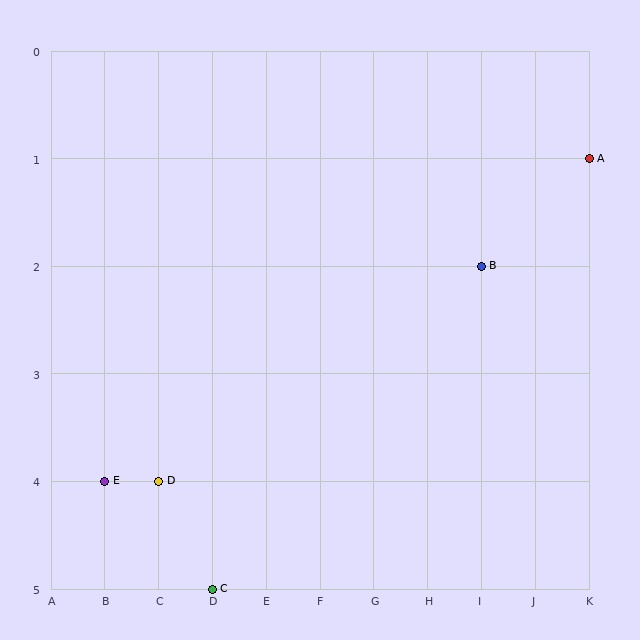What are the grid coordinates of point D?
Point D is at grid coordinates (C, 4).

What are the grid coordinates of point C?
Point C is at grid coordinates (D, 5).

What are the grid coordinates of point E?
Point E is at grid coordinates (B, 4).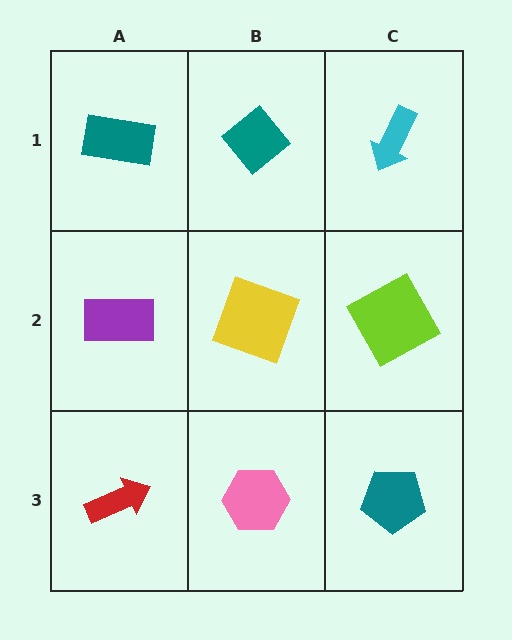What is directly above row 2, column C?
A cyan arrow.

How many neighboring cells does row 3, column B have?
3.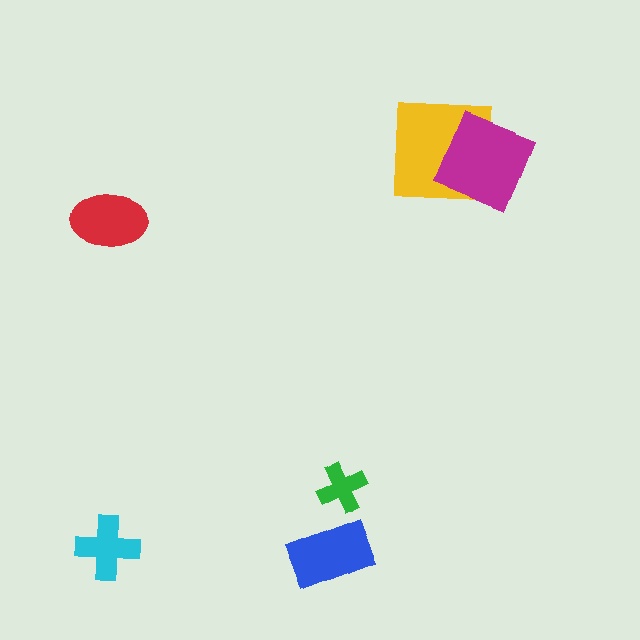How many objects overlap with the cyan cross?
0 objects overlap with the cyan cross.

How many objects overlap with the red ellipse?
0 objects overlap with the red ellipse.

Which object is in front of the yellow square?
The magenta square is in front of the yellow square.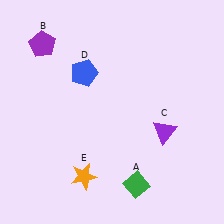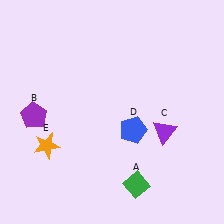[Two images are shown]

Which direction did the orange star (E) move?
The orange star (E) moved left.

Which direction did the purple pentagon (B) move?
The purple pentagon (B) moved down.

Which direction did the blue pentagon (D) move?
The blue pentagon (D) moved down.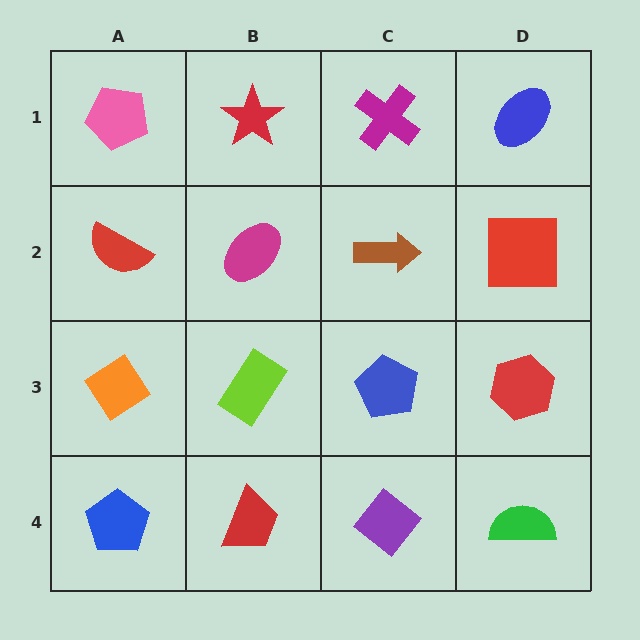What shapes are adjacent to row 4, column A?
An orange diamond (row 3, column A), a red trapezoid (row 4, column B).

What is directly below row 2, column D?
A red hexagon.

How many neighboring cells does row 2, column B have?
4.